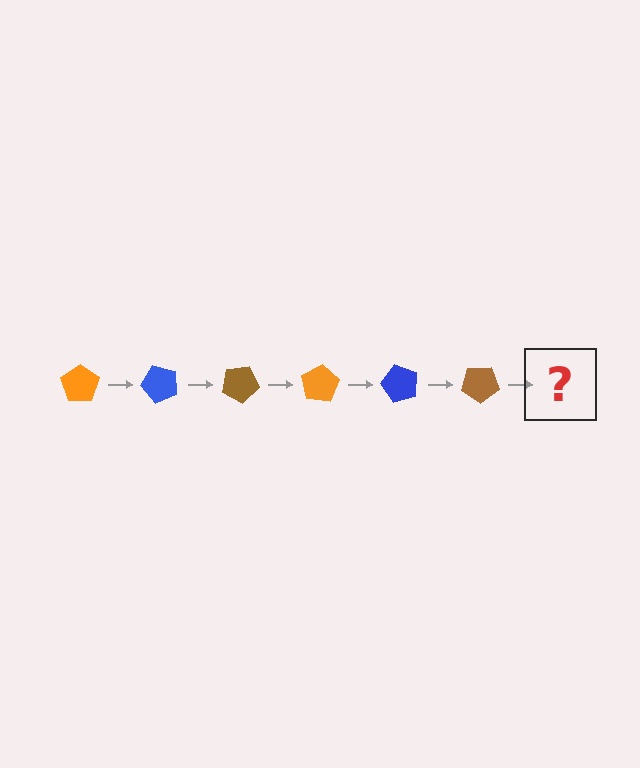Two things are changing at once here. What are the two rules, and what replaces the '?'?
The two rules are that it rotates 50 degrees each step and the color cycles through orange, blue, and brown. The '?' should be an orange pentagon, rotated 300 degrees from the start.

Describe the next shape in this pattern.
It should be an orange pentagon, rotated 300 degrees from the start.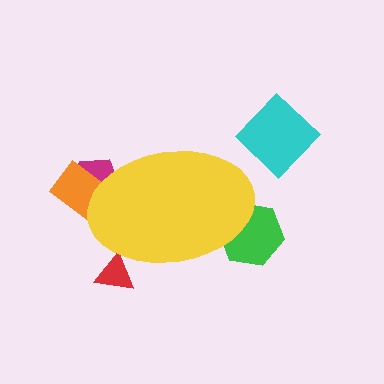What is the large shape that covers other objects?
A yellow ellipse.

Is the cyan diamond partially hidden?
No, the cyan diamond is fully visible.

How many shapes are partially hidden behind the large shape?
4 shapes are partially hidden.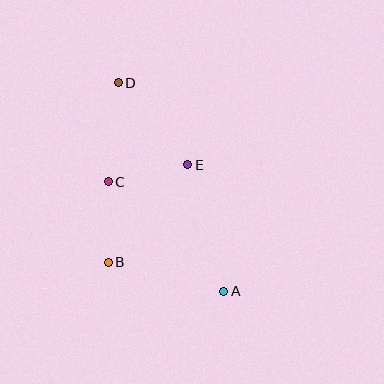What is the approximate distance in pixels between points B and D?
The distance between B and D is approximately 180 pixels.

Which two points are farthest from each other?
Points A and D are farthest from each other.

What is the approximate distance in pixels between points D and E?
The distance between D and E is approximately 107 pixels.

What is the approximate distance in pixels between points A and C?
The distance between A and C is approximately 159 pixels.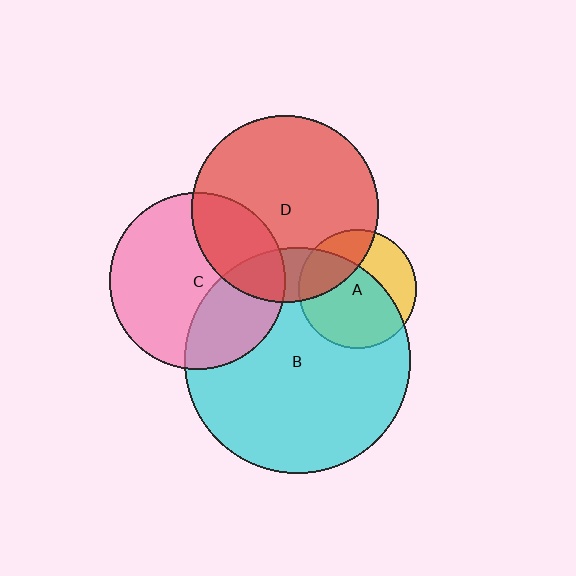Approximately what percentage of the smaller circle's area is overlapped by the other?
Approximately 30%.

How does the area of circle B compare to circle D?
Approximately 1.5 times.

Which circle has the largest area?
Circle B (cyan).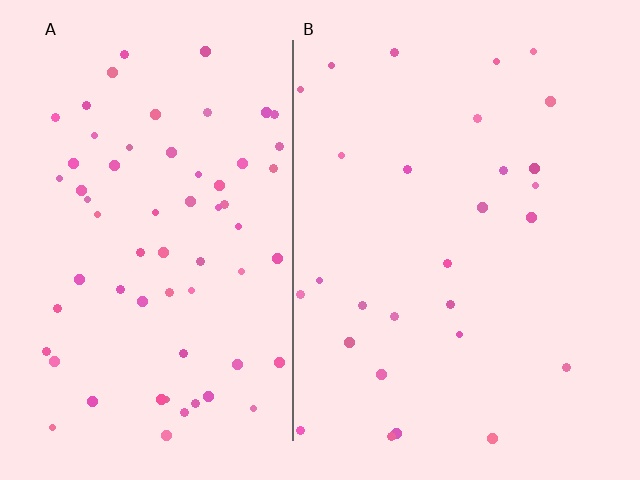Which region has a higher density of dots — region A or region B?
A (the left).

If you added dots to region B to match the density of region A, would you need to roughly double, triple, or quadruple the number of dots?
Approximately double.